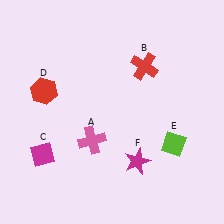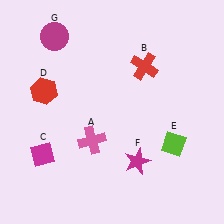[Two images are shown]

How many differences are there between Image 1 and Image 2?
There is 1 difference between the two images.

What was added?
A magenta circle (G) was added in Image 2.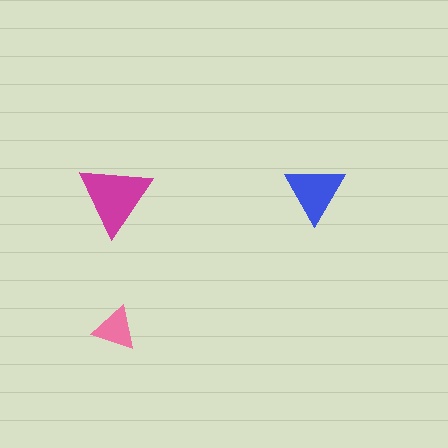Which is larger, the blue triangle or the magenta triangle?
The magenta one.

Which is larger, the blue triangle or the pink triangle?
The blue one.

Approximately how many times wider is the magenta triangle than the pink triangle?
About 1.5 times wider.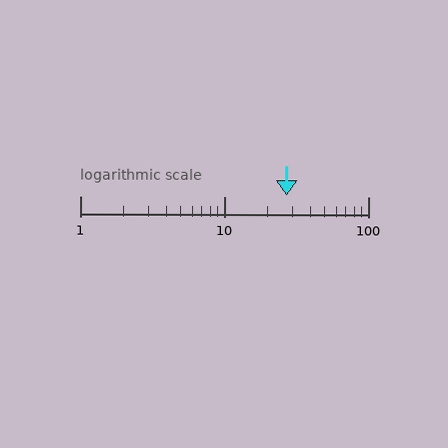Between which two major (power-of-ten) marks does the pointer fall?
The pointer is between 10 and 100.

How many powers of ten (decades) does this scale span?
The scale spans 2 decades, from 1 to 100.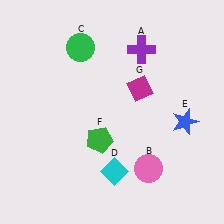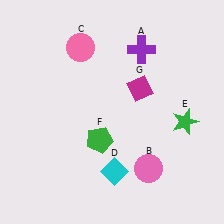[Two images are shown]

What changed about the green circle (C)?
In Image 1, C is green. In Image 2, it changed to pink.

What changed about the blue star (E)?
In Image 1, E is blue. In Image 2, it changed to green.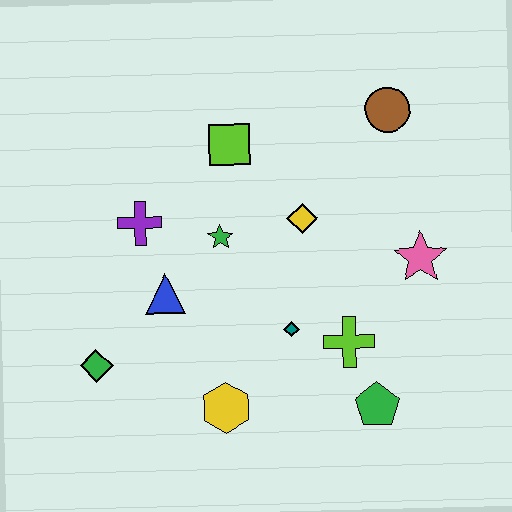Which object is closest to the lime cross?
The teal diamond is closest to the lime cross.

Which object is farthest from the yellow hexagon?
The brown circle is farthest from the yellow hexagon.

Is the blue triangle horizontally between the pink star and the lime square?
No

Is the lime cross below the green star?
Yes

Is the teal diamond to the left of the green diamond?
No